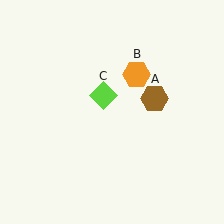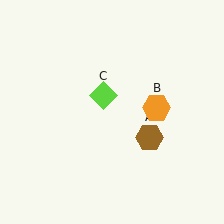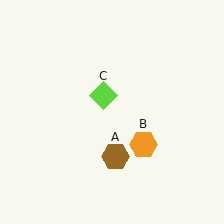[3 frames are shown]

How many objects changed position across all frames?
2 objects changed position: brown hexagon (object A), orange hexagon (object B).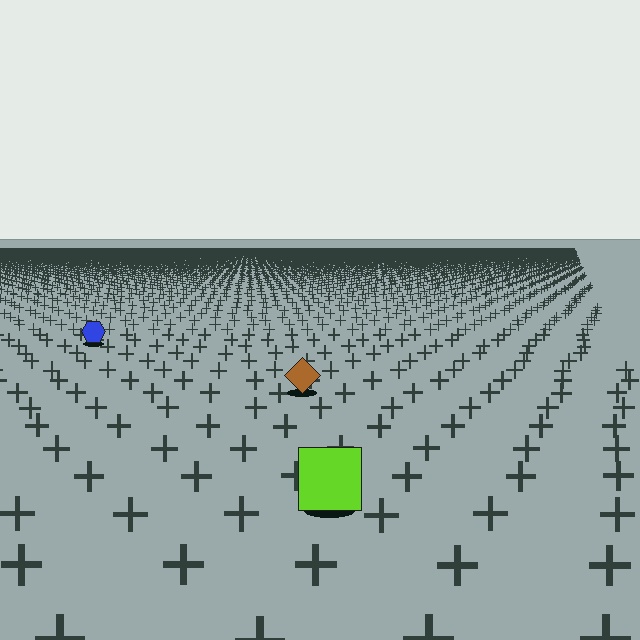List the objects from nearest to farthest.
From nearest to farthest: the lime square, the brown diamond, the blue hexagon.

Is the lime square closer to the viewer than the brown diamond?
Yes. The lime square is closer — you can tell from the texture gradient: the ground texture is coarser near it.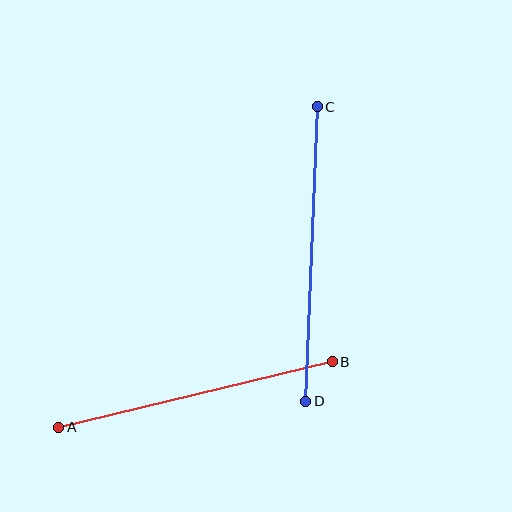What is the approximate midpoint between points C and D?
The midpoint is at approximately (311, 254) pixels.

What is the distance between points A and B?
The distance is approximately 281 pixels.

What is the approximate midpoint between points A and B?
The midpoint is at approximately (195, 395) pixels.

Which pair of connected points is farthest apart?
Points C and D are farthest apart.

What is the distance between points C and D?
The distance is approximately 295 pixels.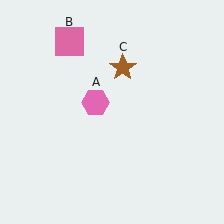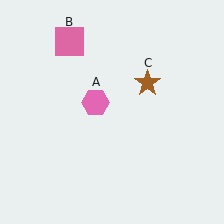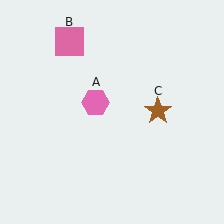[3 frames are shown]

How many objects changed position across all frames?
1 object changed position: brown star (object C).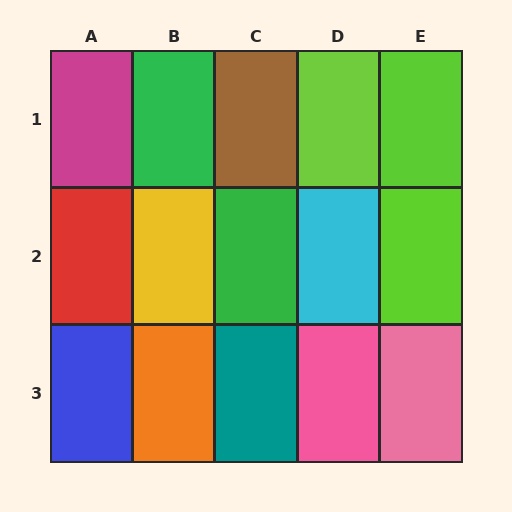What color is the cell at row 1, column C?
Brown.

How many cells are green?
2 cells are green.